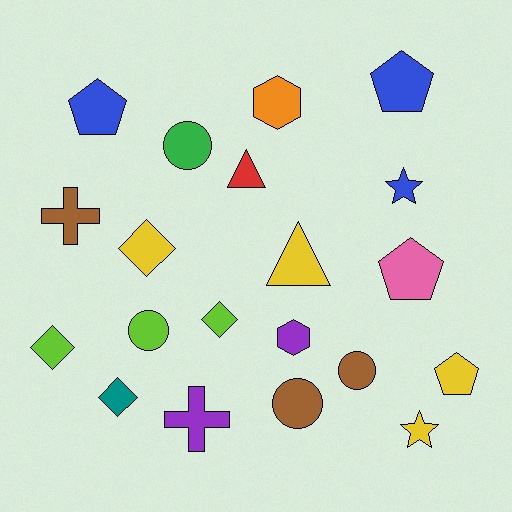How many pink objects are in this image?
There is 1 pink object.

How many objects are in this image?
There are 20 objects.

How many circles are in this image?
There are 4 circles.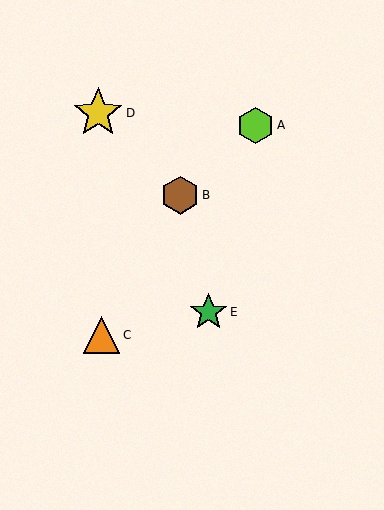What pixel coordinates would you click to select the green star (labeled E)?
Click at (209, 312) to select the green star E.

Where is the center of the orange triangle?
The center of the orange triangle is at (101, 335).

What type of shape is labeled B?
Shape B is a brown hexagon.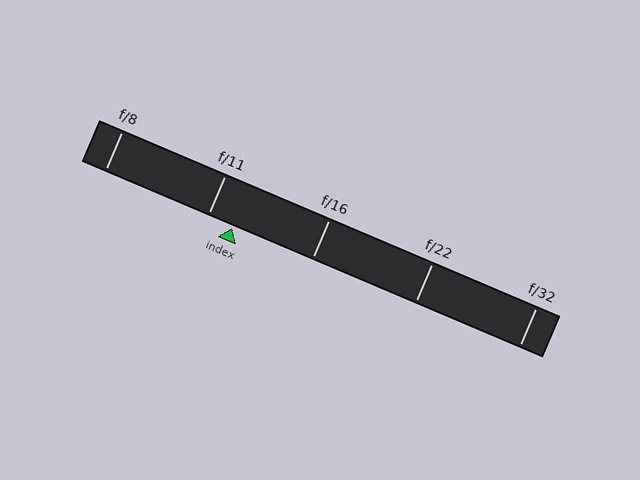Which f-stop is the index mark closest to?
The index mark is closest to f/11.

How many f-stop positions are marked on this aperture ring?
There are 5 f-stop positions marked.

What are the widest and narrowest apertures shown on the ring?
The widest aperture shown is f/8 and the narrowest is f/32.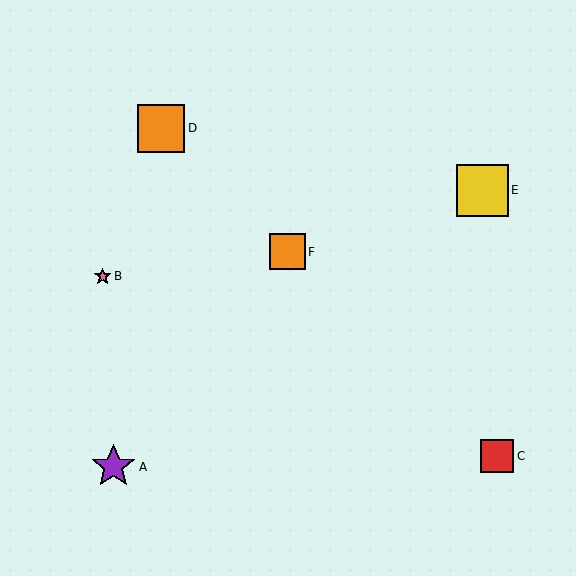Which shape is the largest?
The yellow square (labeled E) is the largest.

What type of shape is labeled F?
Shape F is an orange square.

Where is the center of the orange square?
The center of the orange square is at (161, 128).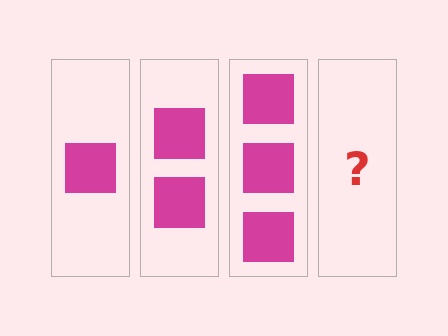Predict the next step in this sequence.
The next step is 4 squares.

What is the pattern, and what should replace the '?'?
The pattern is that each step adds one more square. The '?' should be 4 squares.